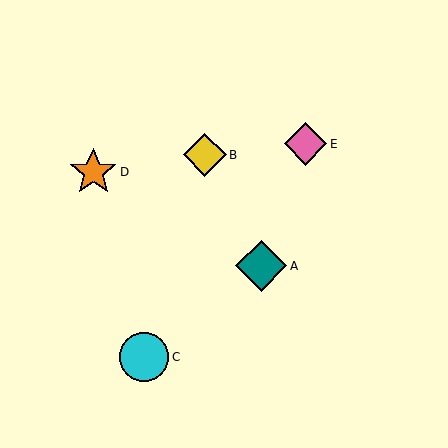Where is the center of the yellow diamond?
The center of the yellow diamond is at (205, 155).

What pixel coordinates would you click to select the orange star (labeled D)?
Click at (93, 172) to select the orange star D.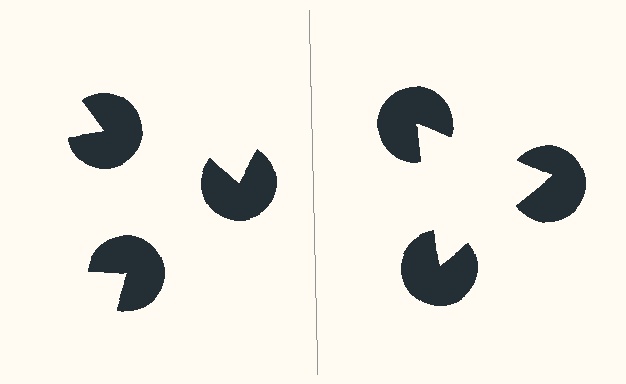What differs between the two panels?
The pac-man discs are positioned identically on both sides; only the wedge orientations differ. On the right they align to a triangle; on the left they are misaligned.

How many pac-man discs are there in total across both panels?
6 — 3 on each side.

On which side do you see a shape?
An illusory triangle appears on the right side. On the left side the wedge cuts are rotated, so no coherent shape forms.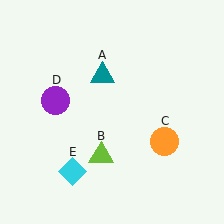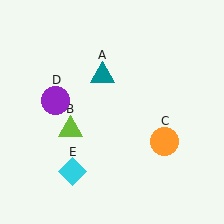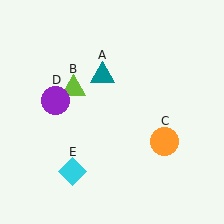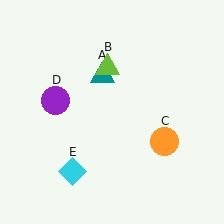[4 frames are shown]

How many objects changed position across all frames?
1 object changed position: lime triangle (object B).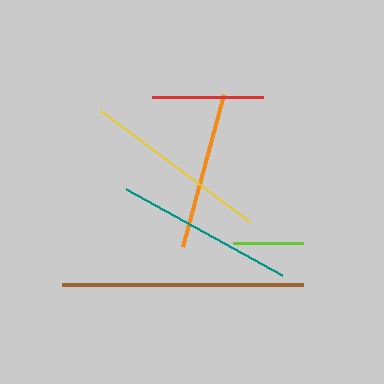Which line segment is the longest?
The brown line is the longest at approximately 241 pixels.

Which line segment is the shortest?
The lime line is the shortest at approximately 70 pixels.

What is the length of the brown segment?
The brown segment is approximately 241 pixels long.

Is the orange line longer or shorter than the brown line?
The brown line is longer than the orange line.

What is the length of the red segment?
The red segment is approximately 111 pixels long.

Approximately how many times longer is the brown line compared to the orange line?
The brown line is approximately 1.5 times the length of the orange line.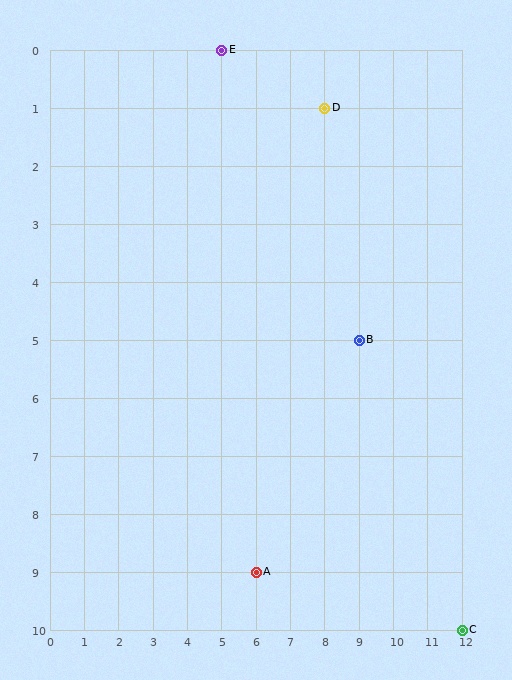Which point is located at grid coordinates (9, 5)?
Point B is at (9, 5).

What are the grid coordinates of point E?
Point E is at grid coordinates (5, 0).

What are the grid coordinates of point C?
Point C is at grid coordinates (12, 10).